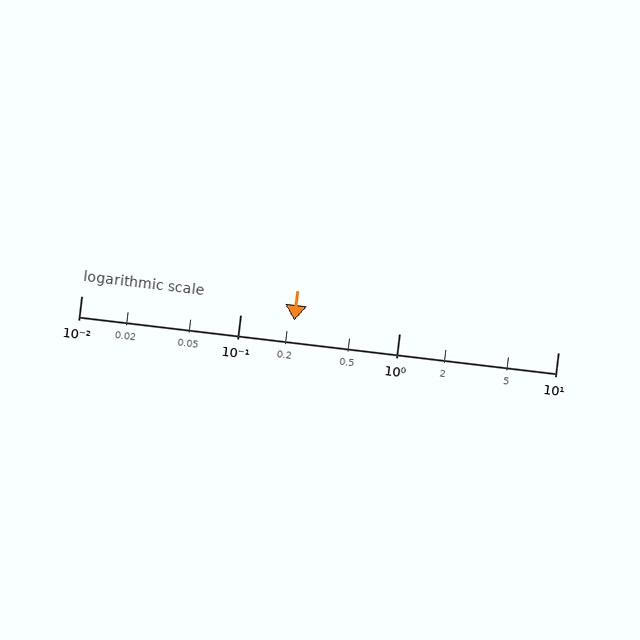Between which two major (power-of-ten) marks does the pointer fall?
The pointer is between 0.1 and 1.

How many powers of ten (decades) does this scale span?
The scale spans 3 decades, from 0.01 to 10.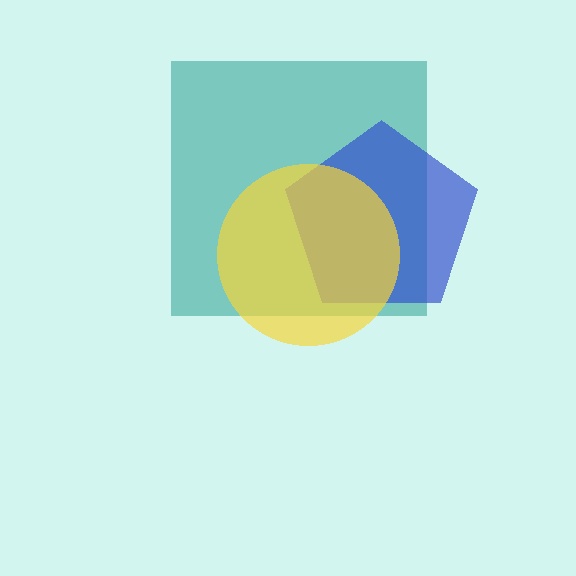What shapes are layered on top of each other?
The layered shapes are: a teal square, a blue pentagon, a yellow circle.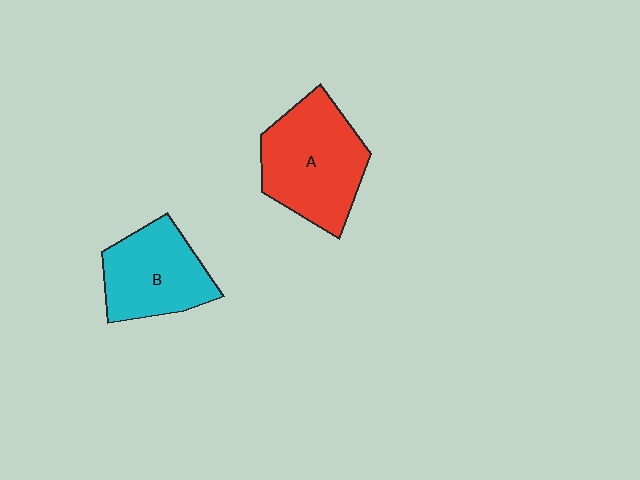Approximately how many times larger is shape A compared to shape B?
Approximately 1.3 times.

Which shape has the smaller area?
Shape B (cyan).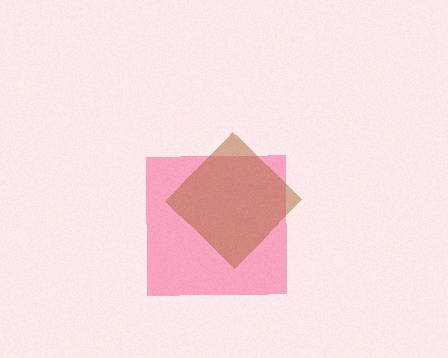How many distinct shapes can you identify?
There are 2 distinct shapes: a pink square, a brown diamond.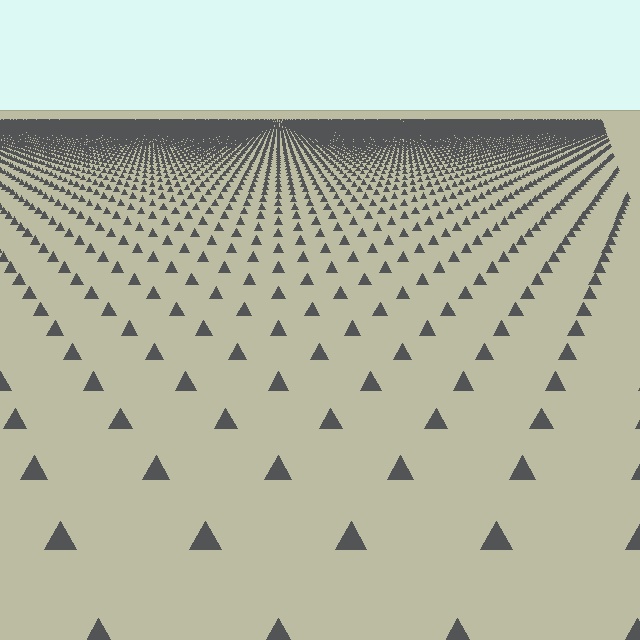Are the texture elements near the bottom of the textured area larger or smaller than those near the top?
Larger. Near the bottom, elements are closer to the viewer and appear at a bigger on-screen size.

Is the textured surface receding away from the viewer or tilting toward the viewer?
The surface is receding away from the viewer. Texture elements get smaller and denser toward the top.